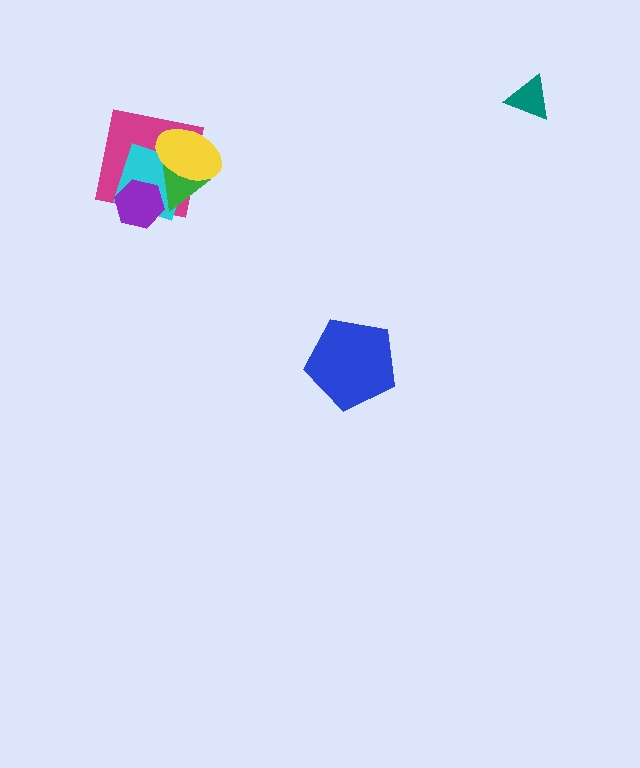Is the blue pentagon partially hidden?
No, no other shape covers it.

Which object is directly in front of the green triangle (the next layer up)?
The yellow ellipse is directly in front of the green triangle.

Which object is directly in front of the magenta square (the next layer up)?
The cyan square is directly in front of the magenta square.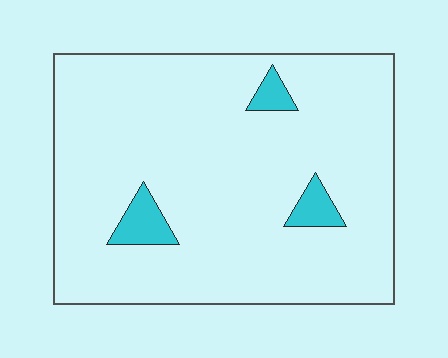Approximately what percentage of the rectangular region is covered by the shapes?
Approximately 5%.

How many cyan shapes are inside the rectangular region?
3.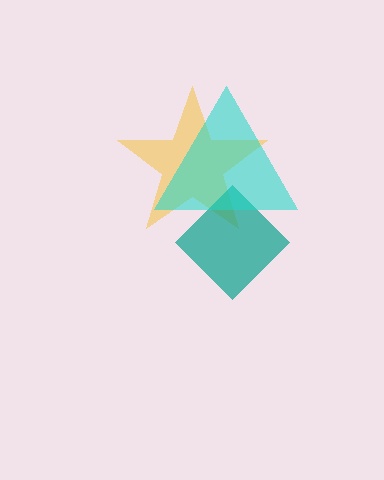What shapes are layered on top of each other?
The layered shapes are: a yellow star, a teal diamond, a cyan triangle.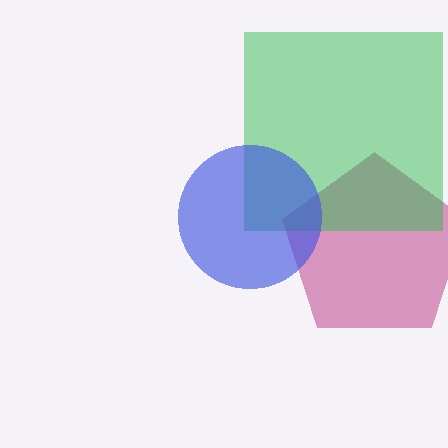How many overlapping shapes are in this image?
There are 3 overlapping shapes in the image.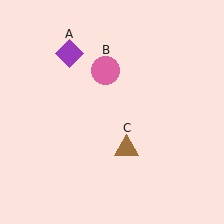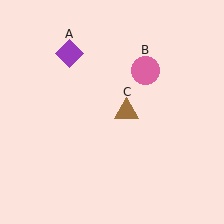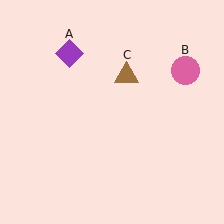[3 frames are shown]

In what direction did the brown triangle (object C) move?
The brown triangle (object C) moved up.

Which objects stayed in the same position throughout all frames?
Purple diamond (object A) remained stationary.